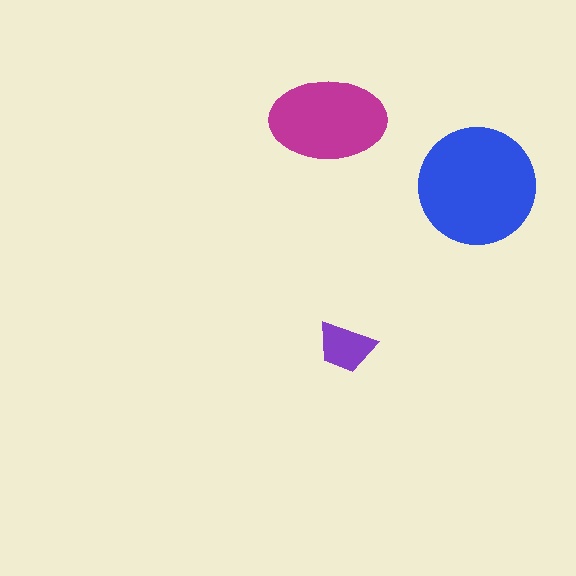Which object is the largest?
The blue circle.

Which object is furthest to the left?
The magenta ellipse is leftmost.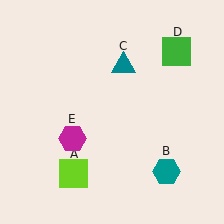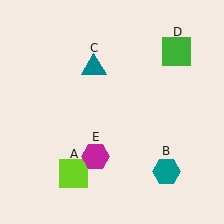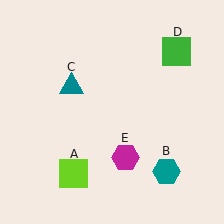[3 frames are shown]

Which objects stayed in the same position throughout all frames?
Lime square (object A) and teal hexagon (object B) and green square (object D) remained stationary.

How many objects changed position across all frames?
2 objects changed position: teal triangle (object C), magenta hexagon (object E).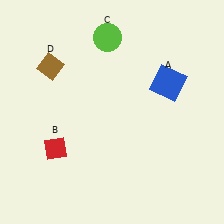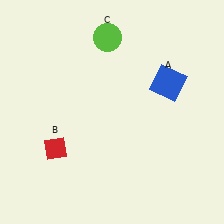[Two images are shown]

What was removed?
The brown diamond (D) was removed in Image 2.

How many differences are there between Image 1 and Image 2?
There is 1 difference between the two images.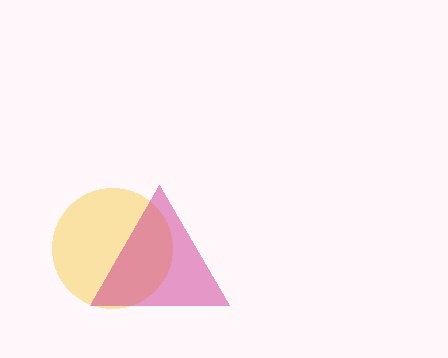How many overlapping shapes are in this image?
There are 2 overlapping shapes in the image.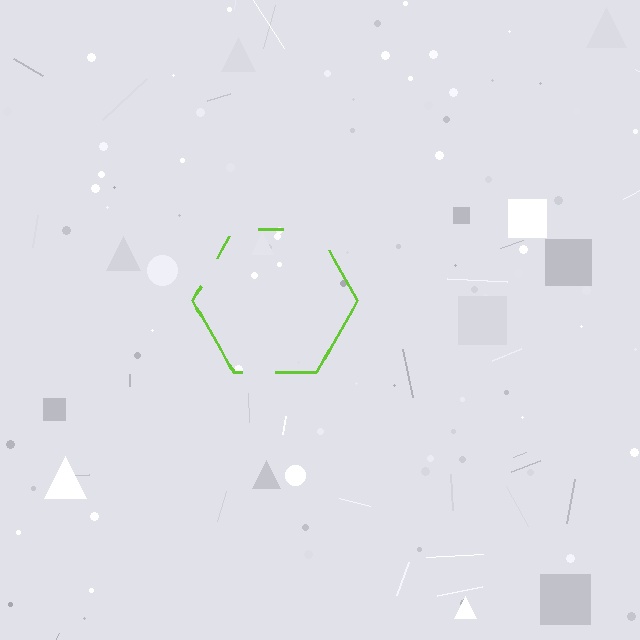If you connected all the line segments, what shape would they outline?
They would outline a hexagon.